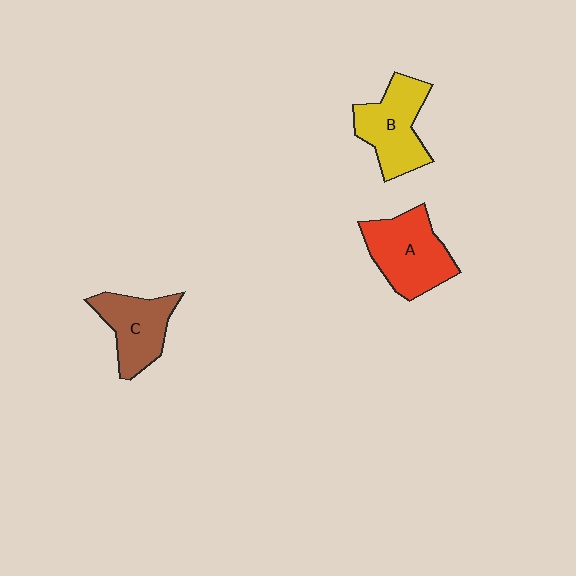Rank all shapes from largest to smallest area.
From largest to smallest: A (red), B (yellow), C (brown).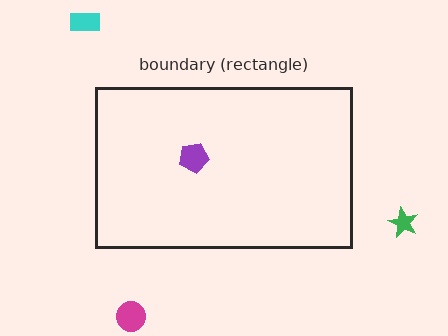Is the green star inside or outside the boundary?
Outside.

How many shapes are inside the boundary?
1 inside, 3 outside.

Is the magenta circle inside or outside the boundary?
Outside.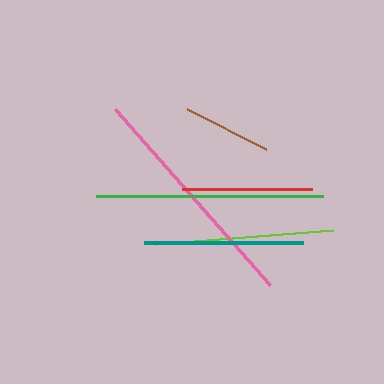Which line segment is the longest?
The pink line is the longest at approximately 235 pixels.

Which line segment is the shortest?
The brown line is the shortest at approximately 89 pixels.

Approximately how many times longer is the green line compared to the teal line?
The green line is approximately 1.4 times the length of the teal line.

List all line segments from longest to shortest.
From longest to shortest: pink, green, lime, teal, red, brown.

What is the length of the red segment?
The red segment is approximately 130 pixels long.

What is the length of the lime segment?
The lime segment is approximately 178 pixels long.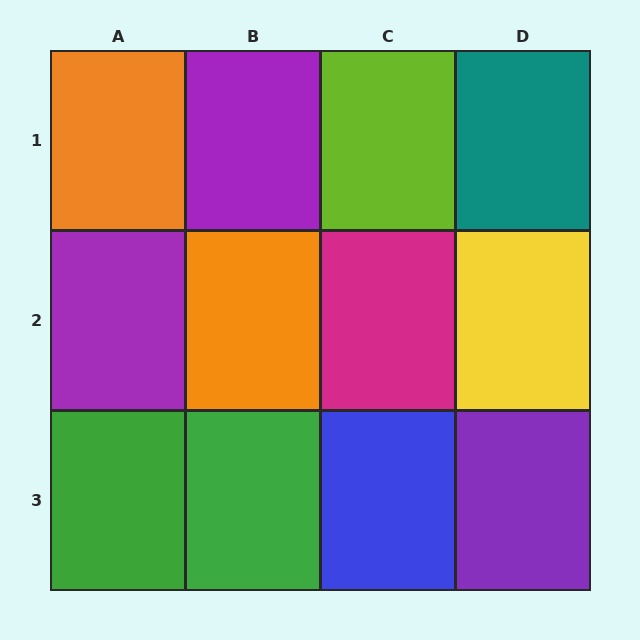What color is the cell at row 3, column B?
Green.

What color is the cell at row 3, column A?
Green.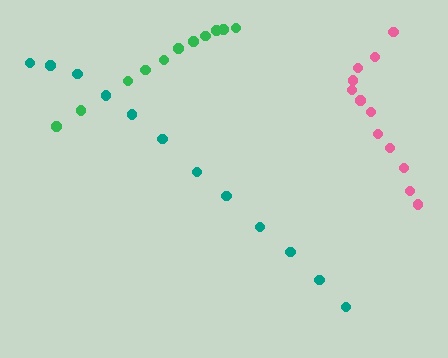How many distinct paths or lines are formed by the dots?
There are 3 distinct paths.